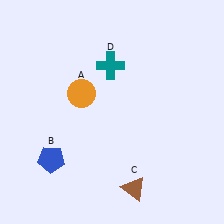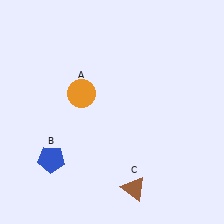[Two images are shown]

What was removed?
The teal cross (D) was removed in Image 2.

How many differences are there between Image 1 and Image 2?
There is 1 difference between the two images.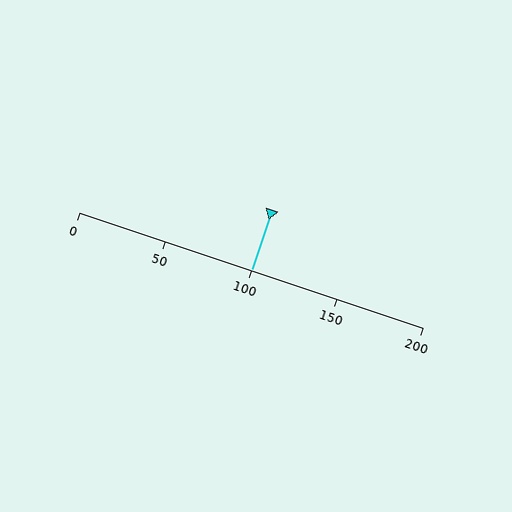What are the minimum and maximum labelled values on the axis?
The axis runs from 0 to 200.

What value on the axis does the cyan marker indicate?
The marker indicates approximately 100.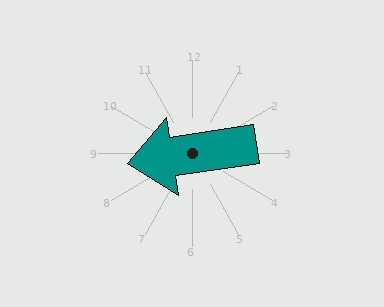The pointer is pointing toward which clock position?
Roughly 9 o'clock.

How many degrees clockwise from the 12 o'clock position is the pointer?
Approximately 261 degrees.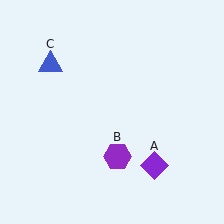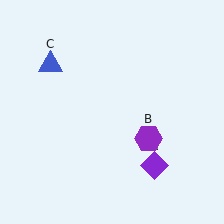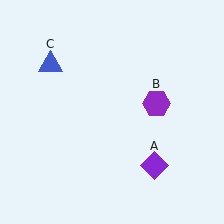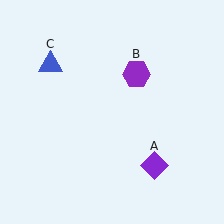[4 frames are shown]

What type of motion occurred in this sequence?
The purple hexagon (object B) rotated counterclockwise around the center of the scene.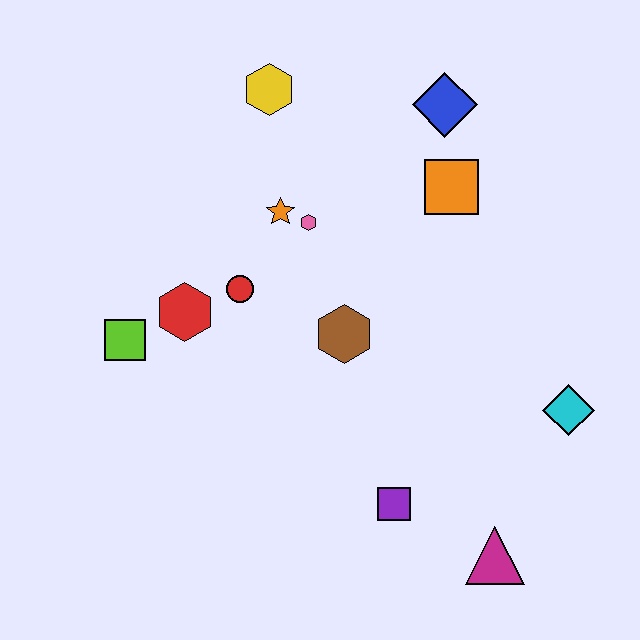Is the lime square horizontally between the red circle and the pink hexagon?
No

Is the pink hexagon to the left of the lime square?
No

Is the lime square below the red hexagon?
Yes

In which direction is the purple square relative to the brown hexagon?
The purple square is below the brown hexagon.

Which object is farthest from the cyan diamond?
The lime square is farthest from the cyan diamond.